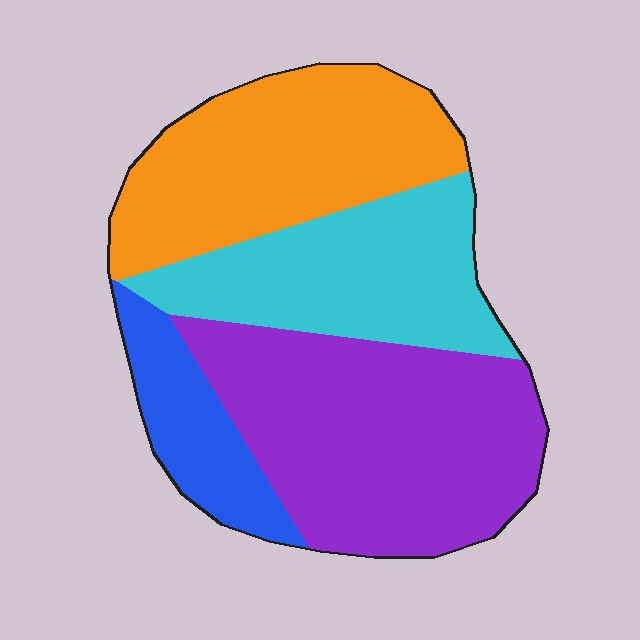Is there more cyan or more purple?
Purple.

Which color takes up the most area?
Purple, at roughly 35%.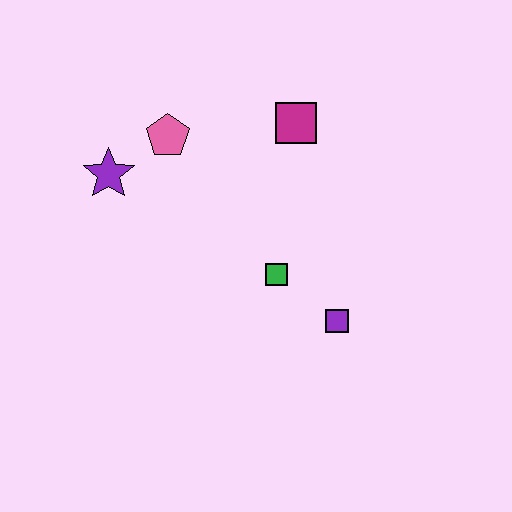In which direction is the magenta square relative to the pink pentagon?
The magenta square is to the right of the pink pentagon.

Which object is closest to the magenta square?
The pink pentagon is closest to the magenta square.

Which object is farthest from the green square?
The purple star is farthest from the green square.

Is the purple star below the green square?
No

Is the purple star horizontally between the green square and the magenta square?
No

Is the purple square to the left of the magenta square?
No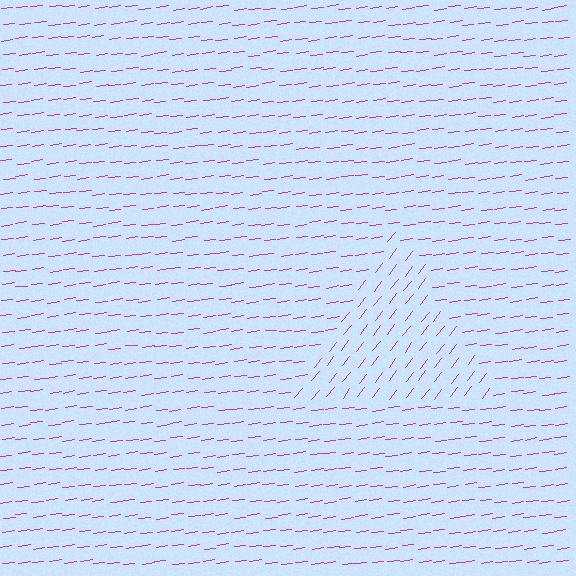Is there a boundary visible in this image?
Yes, there is a texture boundary formed by a change in line orientation.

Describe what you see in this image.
The image is filled with small magenta line segments. A triangle region in the image has lines oriented differently from the surrounding lines, creating a visible texture boundary.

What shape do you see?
I see a triangle.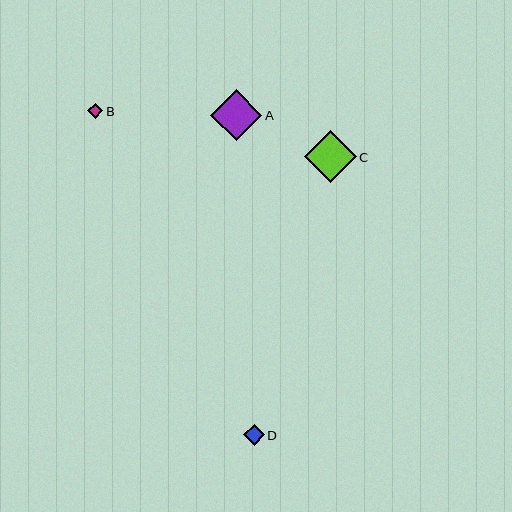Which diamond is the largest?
Diamond C is the largest with a size of approximately 52 pixels.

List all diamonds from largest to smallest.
From largest to smallest: C, A, D, B.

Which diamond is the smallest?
Diamond B is the smallest with a size of approximately 15 pixels.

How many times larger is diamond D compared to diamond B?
Diamond D is approximately 1.4 times the size of diamond B.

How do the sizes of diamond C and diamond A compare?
Diamond C and diamond A are approximately the same size.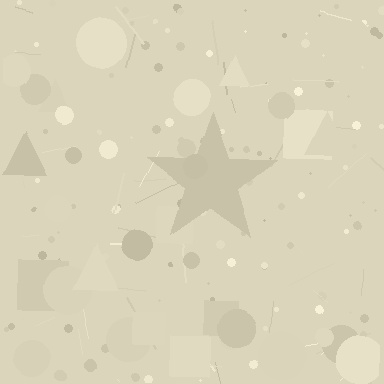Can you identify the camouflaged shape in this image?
The camouflaged shape is a star.